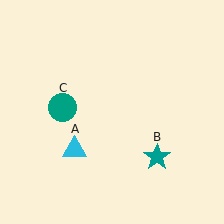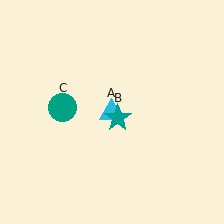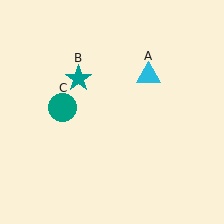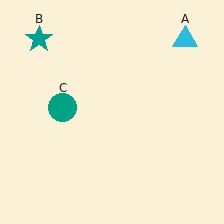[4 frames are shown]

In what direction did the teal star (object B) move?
The teal star (object B) moved up and to the left.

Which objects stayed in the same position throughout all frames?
Teal circle (object C) remained stationary.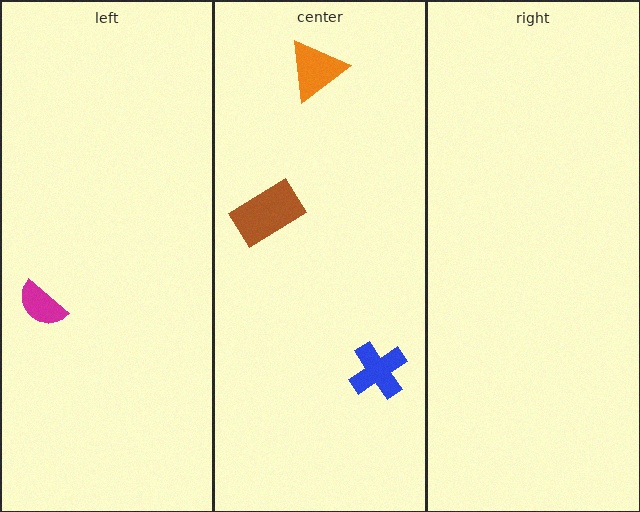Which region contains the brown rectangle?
The center region.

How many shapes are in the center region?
3.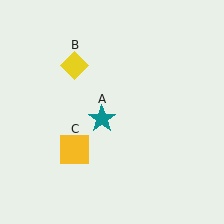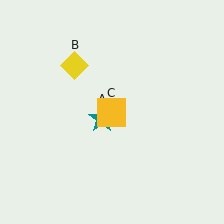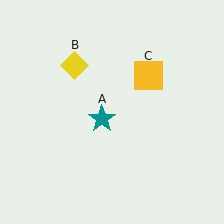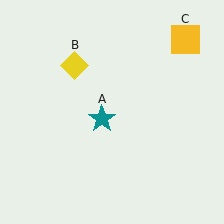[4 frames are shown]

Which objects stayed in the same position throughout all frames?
Teal star (object A) and yellow diamond (object B) remained stationary.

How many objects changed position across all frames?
1 object changed position: yellow square (object C).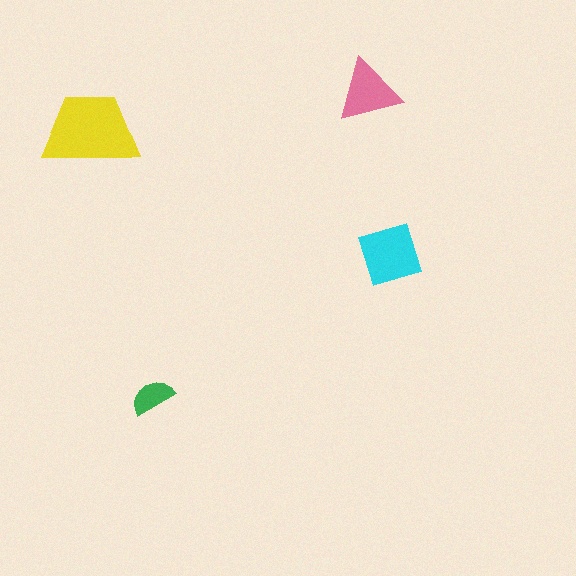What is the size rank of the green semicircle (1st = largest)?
4th.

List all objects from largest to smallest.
The yellow trapezoid, the cyan diamond, the pink triangle, the green semicircle.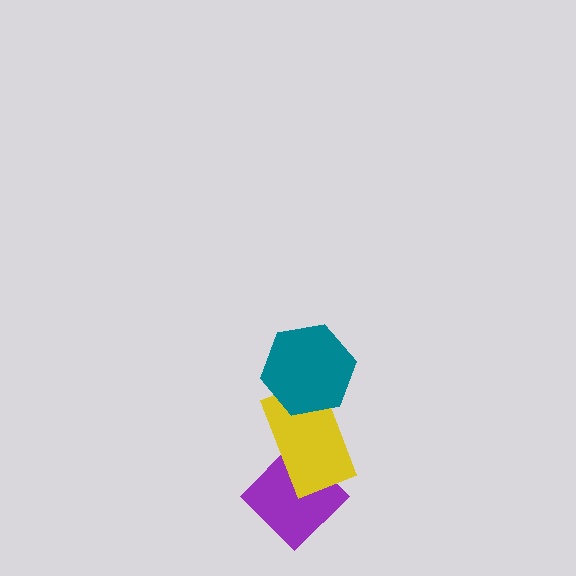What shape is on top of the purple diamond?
The yellow rectangle is on top of the purple diamond.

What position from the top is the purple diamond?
The purple diamond is 3rd from the top.